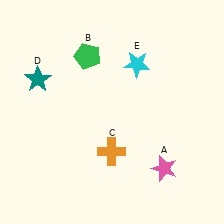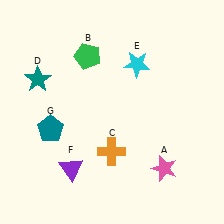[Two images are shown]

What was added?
A purple triangle (F), a teal pentagon (G) were added in Image 2.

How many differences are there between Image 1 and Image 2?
There are 2 differences between the two images.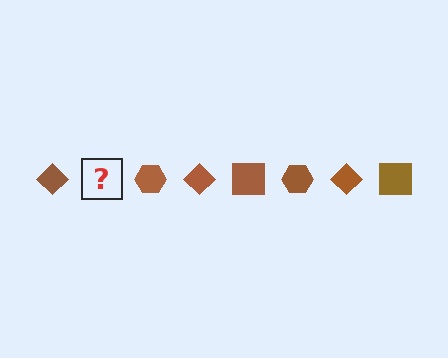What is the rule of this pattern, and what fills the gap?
The rule is that the pattern cycles through diamond, square, hexagon shapes in brown. The gap should be filled with a brown square.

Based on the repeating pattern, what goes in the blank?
The blank should be a brown square.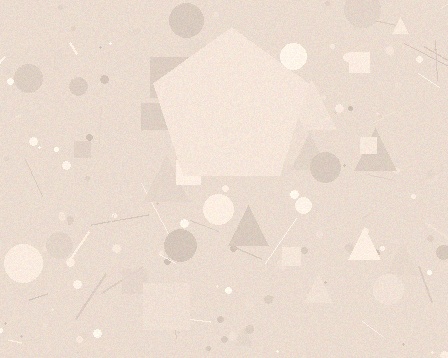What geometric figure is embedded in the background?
A pentagon is embedded in the background.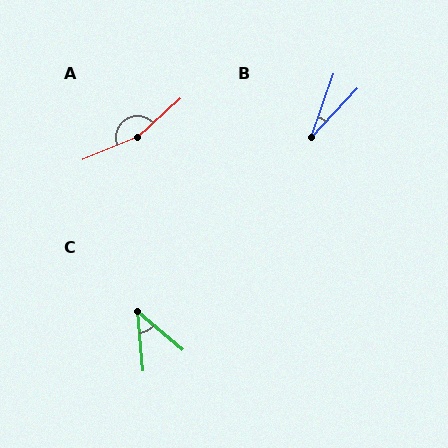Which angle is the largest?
A, at approximately 161 degrees.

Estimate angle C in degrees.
Approximately 45 degrees.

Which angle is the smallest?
B, at approximately 24 degrees.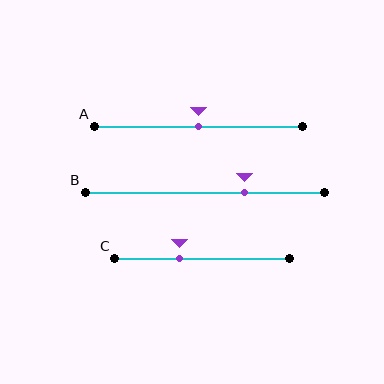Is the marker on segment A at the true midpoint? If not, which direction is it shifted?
Yes, the marker on segment A is at the true midpoint.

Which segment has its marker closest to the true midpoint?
Segment A has its marker closest to the true midpoint.